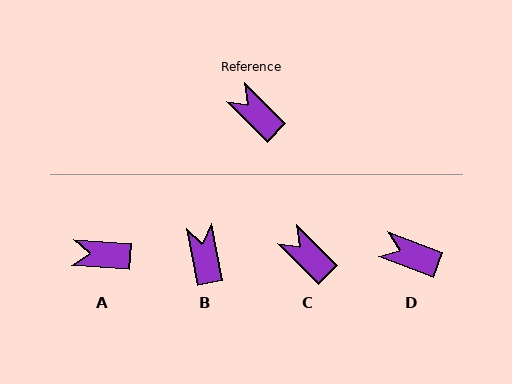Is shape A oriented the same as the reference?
No, it is off by about 42 degrees.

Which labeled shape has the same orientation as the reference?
C.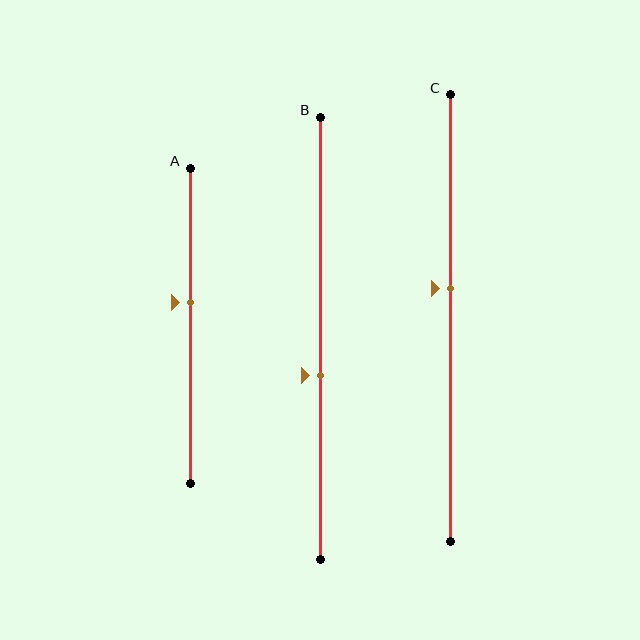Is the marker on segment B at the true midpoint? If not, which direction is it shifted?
No, the marker on segment B is shifted downward by about 8% of the segment length.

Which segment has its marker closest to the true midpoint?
Segment C has its marker closest to the true midpoint.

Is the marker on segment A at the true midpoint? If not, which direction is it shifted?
No, the marker on segment A is shifted upward by about 7% of the segment length.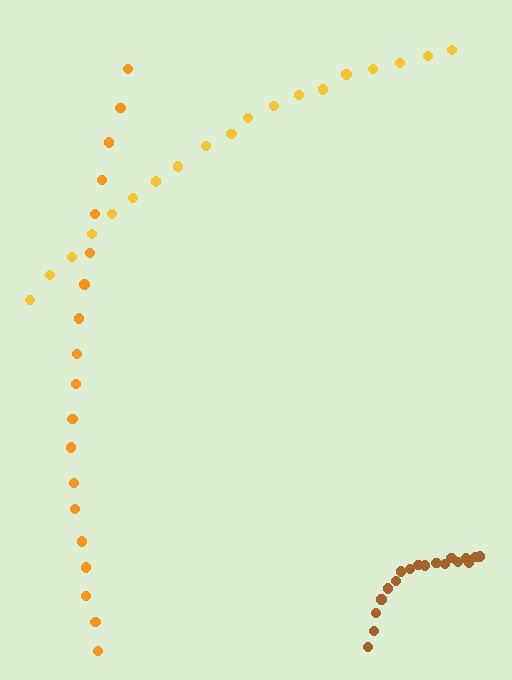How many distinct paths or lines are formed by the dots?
There are 3 distinct paths.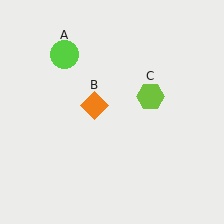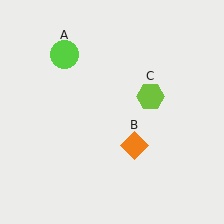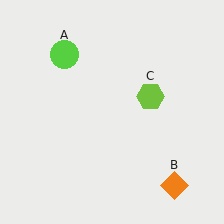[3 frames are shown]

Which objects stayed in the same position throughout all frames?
Lime circle (object A) and lime hexagon (object C) remained stationary.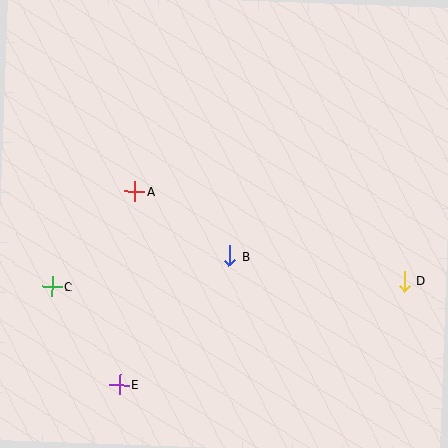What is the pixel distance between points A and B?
The distance between A and B is 115 pixels.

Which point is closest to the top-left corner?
Point A is closest to the top-left corner.